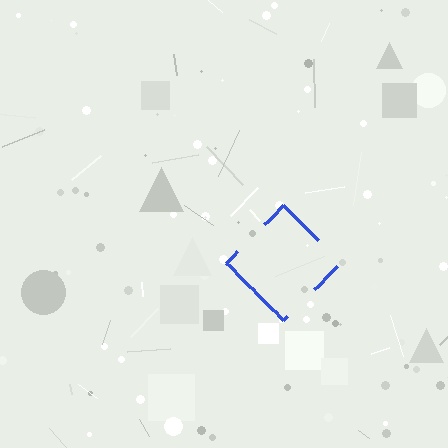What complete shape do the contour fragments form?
The contour fragments form a diamond.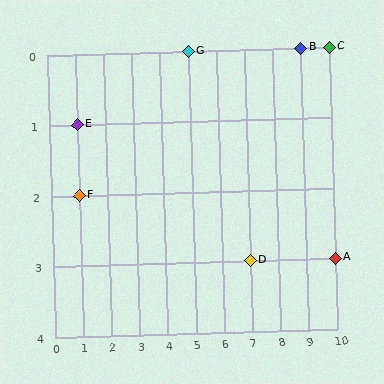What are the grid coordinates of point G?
Point G is at grid coordinates (5, 0).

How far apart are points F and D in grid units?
Points F and D are 6 columns and 1 row apart (about 6.1 grid units diagonally).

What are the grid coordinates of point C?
Point C is at grid coordinates (10, 0).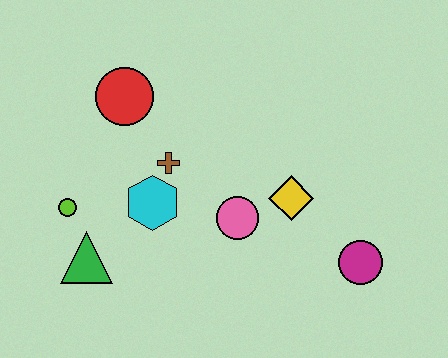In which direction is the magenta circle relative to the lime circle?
The magenta circle is to the right of the lime circle.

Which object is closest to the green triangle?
The lime circle is closest to the green triangle.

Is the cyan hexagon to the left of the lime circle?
No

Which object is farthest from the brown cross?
The magenta circle is farthest from the brown cross.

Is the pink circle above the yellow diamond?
No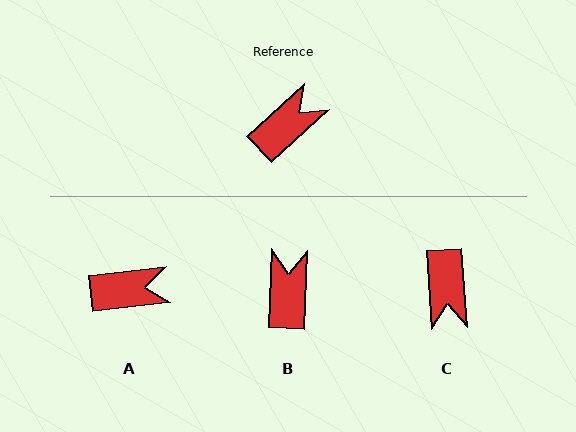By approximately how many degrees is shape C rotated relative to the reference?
Approximately 129 degrees clockwise.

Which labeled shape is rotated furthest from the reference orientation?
C, about 129 degrees away.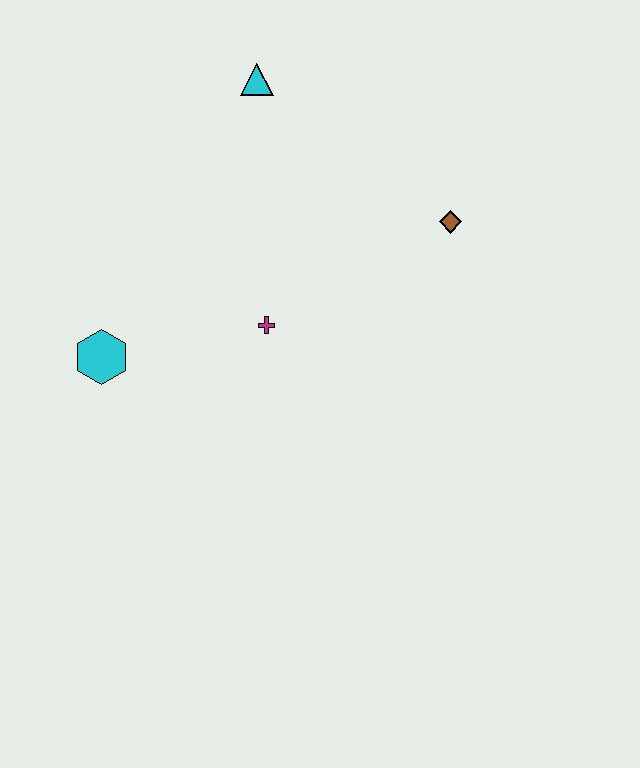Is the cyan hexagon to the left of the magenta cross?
Yes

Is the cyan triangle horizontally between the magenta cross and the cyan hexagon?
Yes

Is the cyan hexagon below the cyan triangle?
Yes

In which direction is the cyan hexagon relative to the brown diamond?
The cyan hexagon is to the left of the brown diamond.